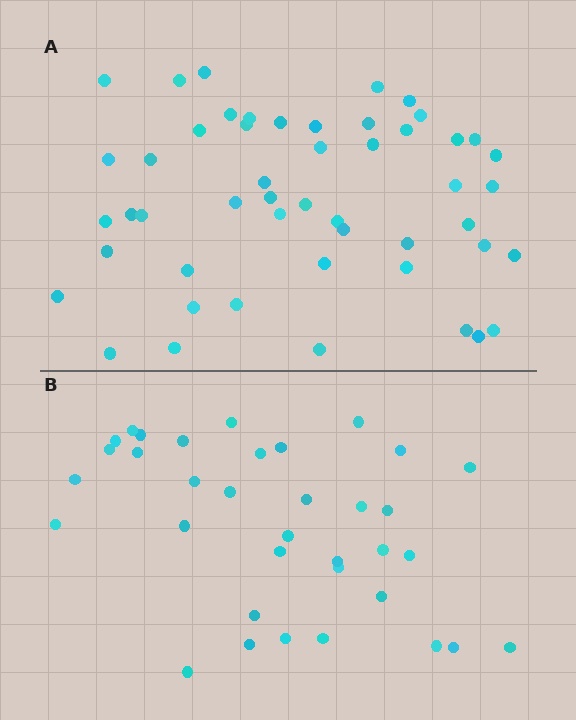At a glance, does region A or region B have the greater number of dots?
Region A (the top region) has more dots.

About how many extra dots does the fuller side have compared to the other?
Region A has approximately 15 more dots than region B.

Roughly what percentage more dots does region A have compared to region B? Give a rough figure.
About 45% more.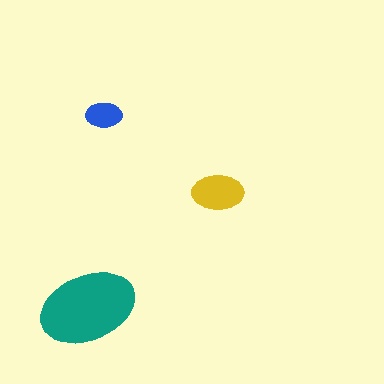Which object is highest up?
The blue ellipse is topmost.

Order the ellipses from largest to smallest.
the teal one, the yellow one, the blue one.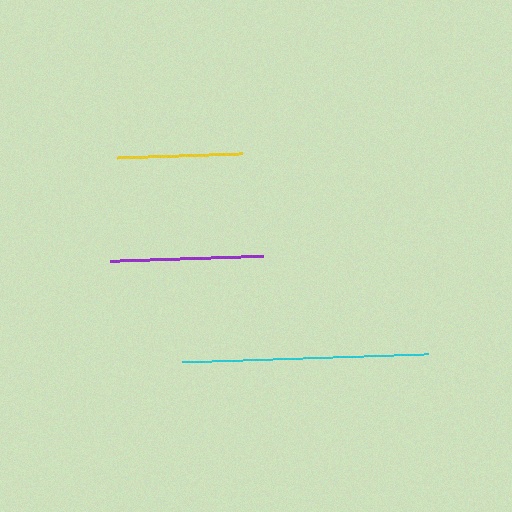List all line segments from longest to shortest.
From longest to shortest: cyan, purple, yellow.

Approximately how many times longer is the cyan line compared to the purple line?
The cyan line is approximately 1.6 times the length of the purple line.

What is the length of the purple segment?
The purple segment is approximately 153 pixels long.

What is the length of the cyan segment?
The cyan segment is approximately 247 pixels long.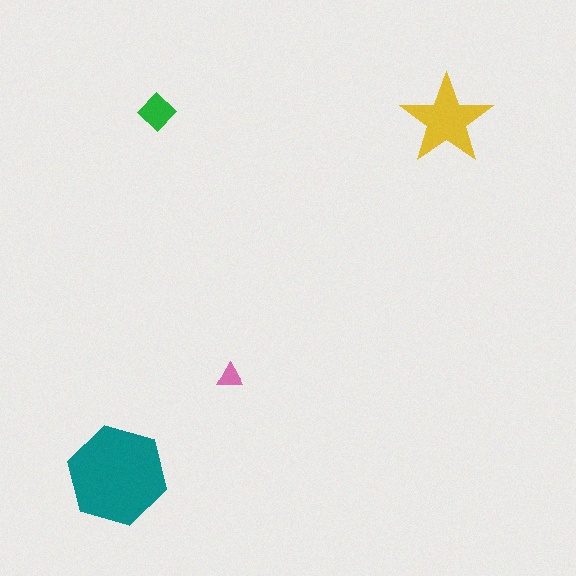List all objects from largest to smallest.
The teal hexagon, the yellow star, the green diamond, the pink triangle.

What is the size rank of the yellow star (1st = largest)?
2nd.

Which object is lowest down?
The teal hexagon is bottommost.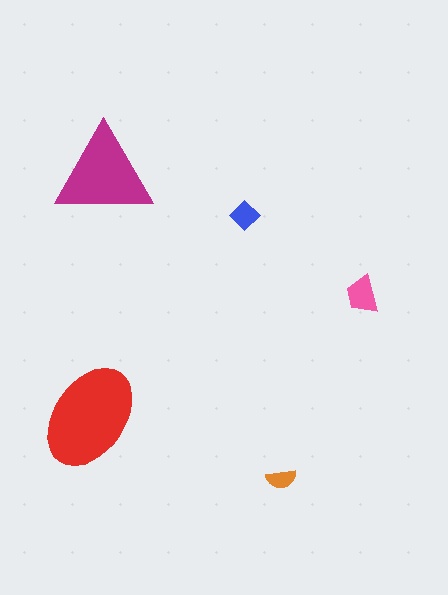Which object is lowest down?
The orange semicircle is bottommost.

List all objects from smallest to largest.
The orange semicircle, the blue diamond, the pink trapezoid, the magenta triangle, the red ellipse.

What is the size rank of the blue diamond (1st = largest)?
4th.